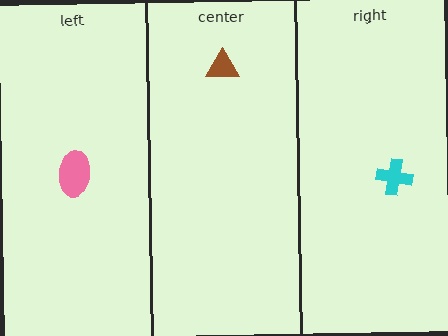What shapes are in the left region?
The pink ellipse.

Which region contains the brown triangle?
The center region.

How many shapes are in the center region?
1.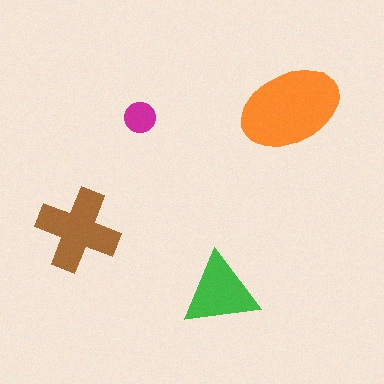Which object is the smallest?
The magenta circle.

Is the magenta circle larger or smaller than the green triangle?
Smaller.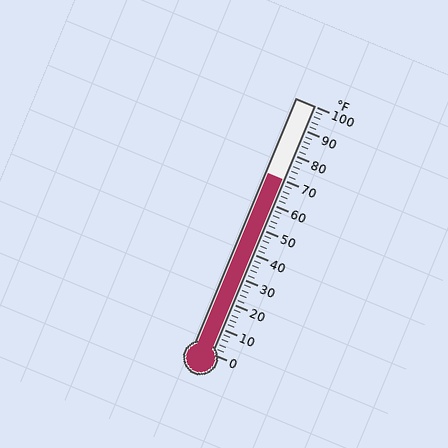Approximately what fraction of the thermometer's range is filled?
The thermometer is filled to approximately 70% of its range.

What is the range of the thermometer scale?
The thermometer scale ranges from 0°F to 100°F.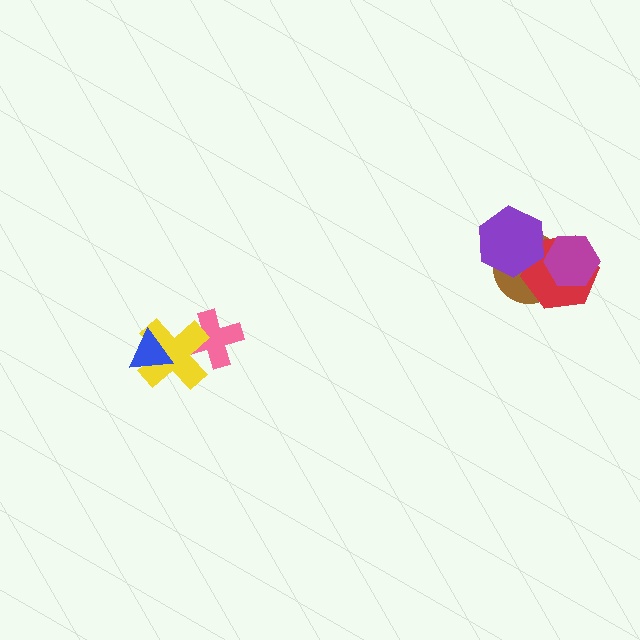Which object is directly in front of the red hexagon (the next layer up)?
The purple hexagon is directly in front of the red hexagon.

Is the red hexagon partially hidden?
Yes, it is partially covered by another shape.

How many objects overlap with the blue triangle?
1 object overlaps with the blue triangle.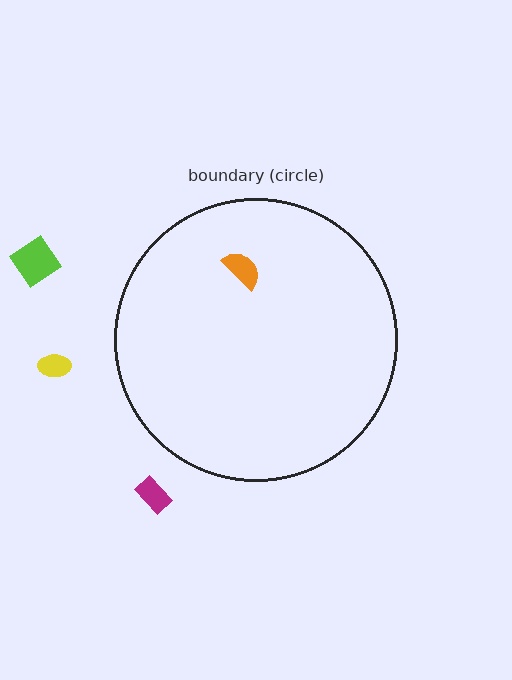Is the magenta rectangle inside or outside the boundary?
Outside.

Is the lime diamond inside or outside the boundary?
Outside.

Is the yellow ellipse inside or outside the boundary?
Outside.